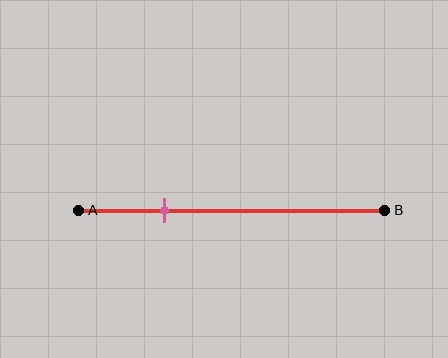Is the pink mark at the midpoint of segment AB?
No, the mark is at about 30% from A, not at the 50% midpoint.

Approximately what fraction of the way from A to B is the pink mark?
The pink mark is approximately 30% of the way from A to B.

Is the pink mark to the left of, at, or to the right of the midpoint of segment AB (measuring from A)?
The pink mark is to the left of the midpoint of segment AB.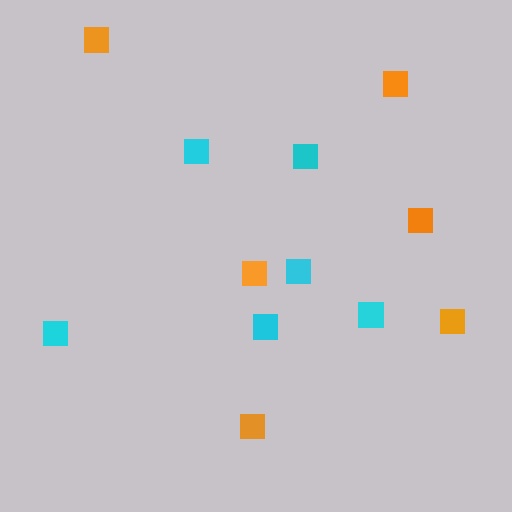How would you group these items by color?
There are 2 groups: one group of orange squares (6) and one group of cyan squares (6).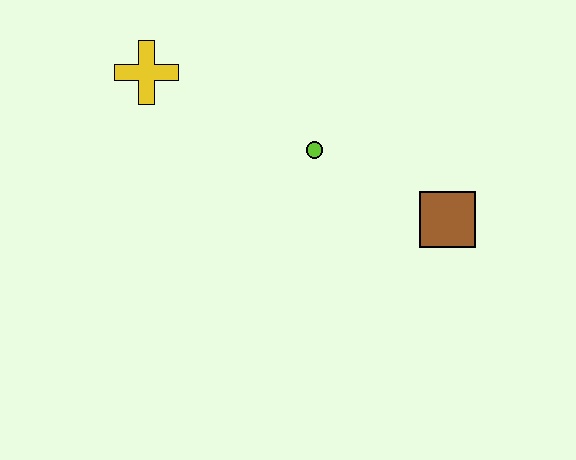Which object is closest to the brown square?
The lime circle is closest to the brown square.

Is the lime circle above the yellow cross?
No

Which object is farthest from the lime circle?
The yellow cross is farthest from the lime circle.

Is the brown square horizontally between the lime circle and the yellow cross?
No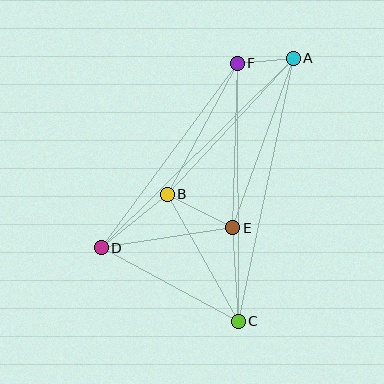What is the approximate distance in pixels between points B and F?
The distance between B and F is approximately 148 pixels.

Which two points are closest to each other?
Points A and F are closest to each other.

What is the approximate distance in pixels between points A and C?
The distance between A and C is approximately 268 pixels.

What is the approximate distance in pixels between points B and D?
The distance between B and D is approximately 85 pixels.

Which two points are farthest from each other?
Points A and D are farthest from each other.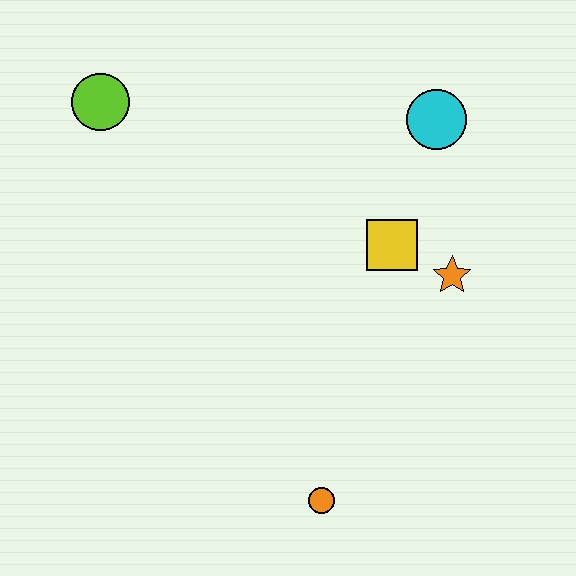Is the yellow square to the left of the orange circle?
No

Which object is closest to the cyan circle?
The yellow square is closest to the cyan circle.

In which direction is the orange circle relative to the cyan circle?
The orange circle is below the cyan circle.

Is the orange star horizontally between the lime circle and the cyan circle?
No